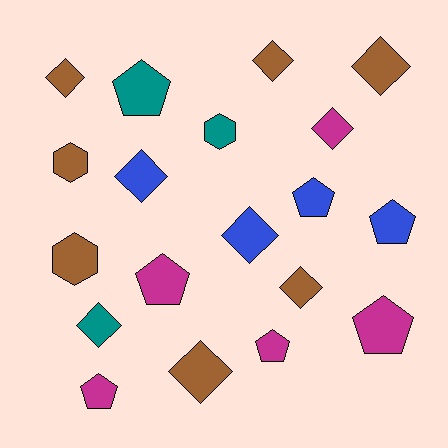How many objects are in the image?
There are 19 objects.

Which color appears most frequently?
Brown, with 7 objects.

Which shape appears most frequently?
Diamond, with 9 objects.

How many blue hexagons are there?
There are no blue hexagons.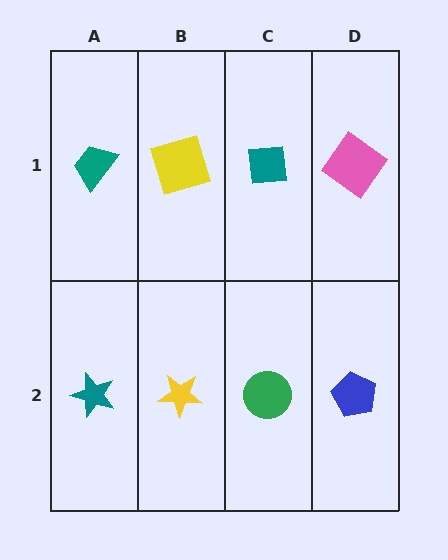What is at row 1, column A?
A teal trapezoid.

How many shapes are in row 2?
4 shapes.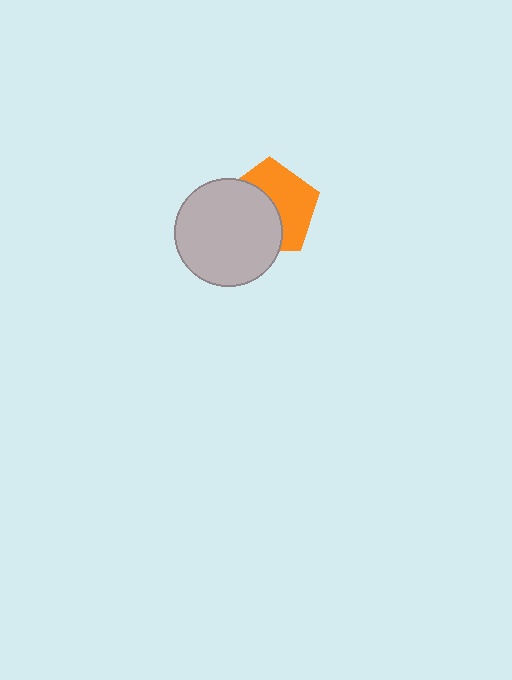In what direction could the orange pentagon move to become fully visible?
The orange pentagon could move toward the upper-right. That would shift it out from behind the light gray circle entirely.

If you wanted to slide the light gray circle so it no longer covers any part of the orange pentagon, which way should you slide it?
Slide it toward the lower-left — that is the most direct way to separate the two shapes.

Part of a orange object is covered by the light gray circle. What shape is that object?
It is a pentagon.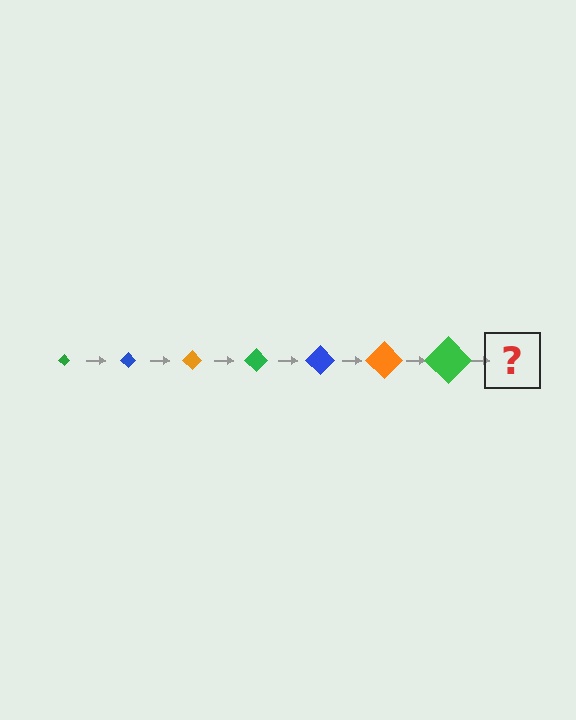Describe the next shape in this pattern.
It should be a blue diamond, larger than the previous one.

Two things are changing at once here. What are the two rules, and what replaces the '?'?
The two rules are that the diamond grows larger each step and the color cycles through green, blue, and orange. The '?' should be a blue diamond, larger than the previous one.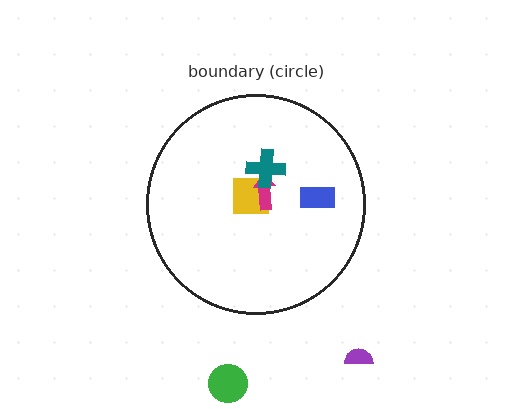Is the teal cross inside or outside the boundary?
Inside.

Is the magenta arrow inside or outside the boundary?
Inside.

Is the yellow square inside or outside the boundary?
Inside.